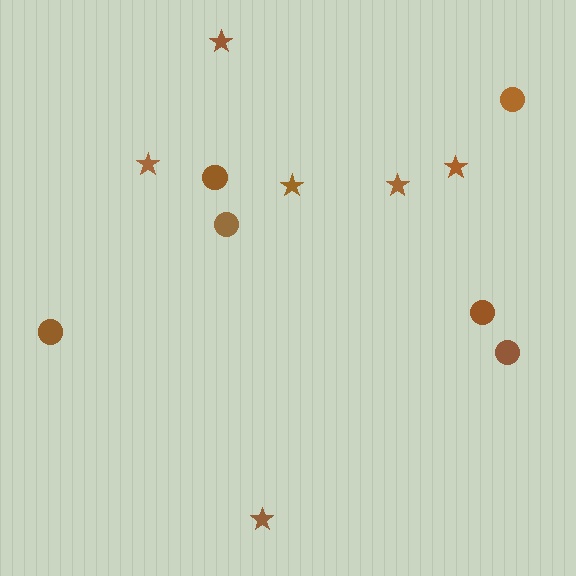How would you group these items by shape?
There are 2 groups: one group of circles (6) and one group of stars (6).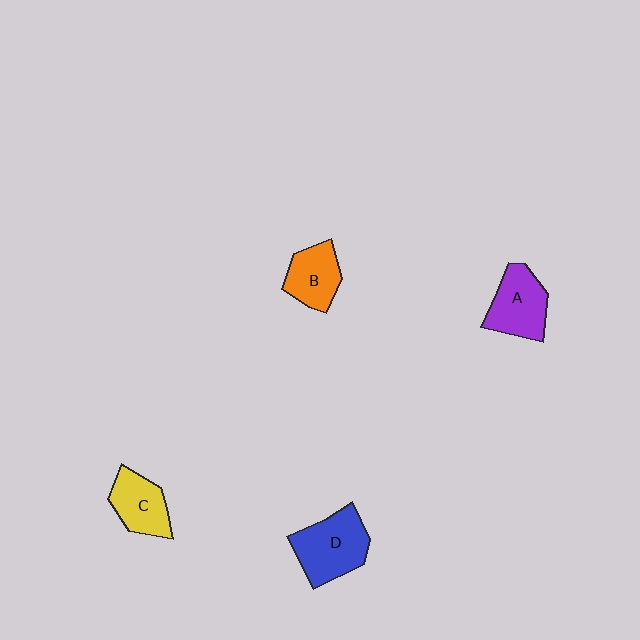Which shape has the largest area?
Shape D (blue).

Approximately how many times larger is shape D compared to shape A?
Approximately 1.2 times.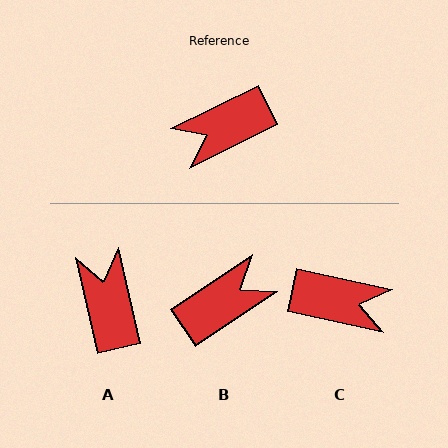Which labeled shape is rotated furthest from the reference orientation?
B, about 172 degrees away.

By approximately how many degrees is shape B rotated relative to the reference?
Approximately 172 degrees clockwise.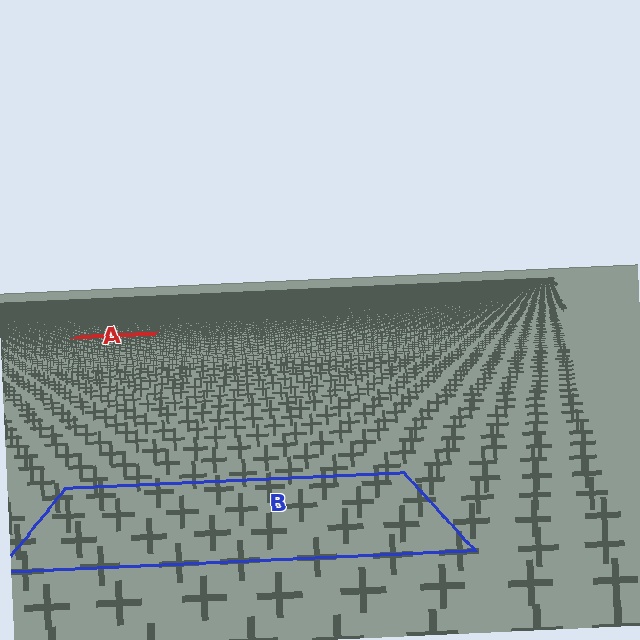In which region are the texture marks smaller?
The texture marks are smaller in region A, because it is farther away.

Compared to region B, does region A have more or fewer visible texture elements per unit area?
Region A has more texture elements per unit area — they are packed more densely because it is farther away.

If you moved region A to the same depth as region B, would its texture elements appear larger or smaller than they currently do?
They would appear larger. At a closer depth, the same texture elements are projected at a bigger on-screen size.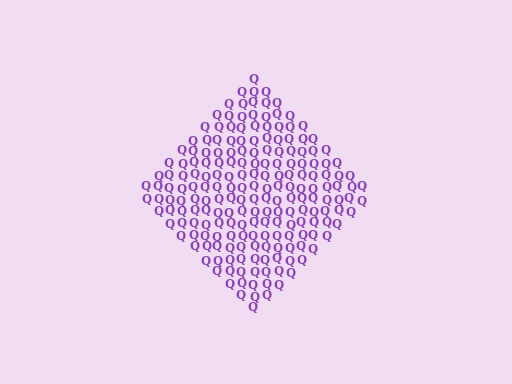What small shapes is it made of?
It is made of small letter Q's.